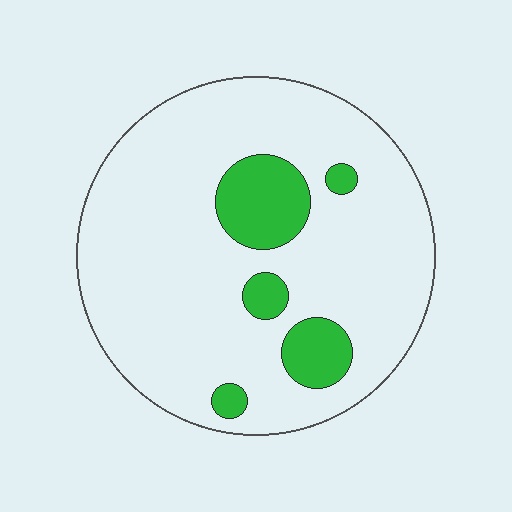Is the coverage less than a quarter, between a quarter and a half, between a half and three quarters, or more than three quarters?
Less than a quarter.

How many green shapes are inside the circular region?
5.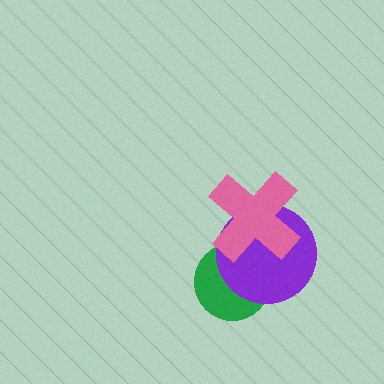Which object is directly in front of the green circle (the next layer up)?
The purple circle is directly in front of the green circle.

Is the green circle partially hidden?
Yes, it is partially covered by another shape.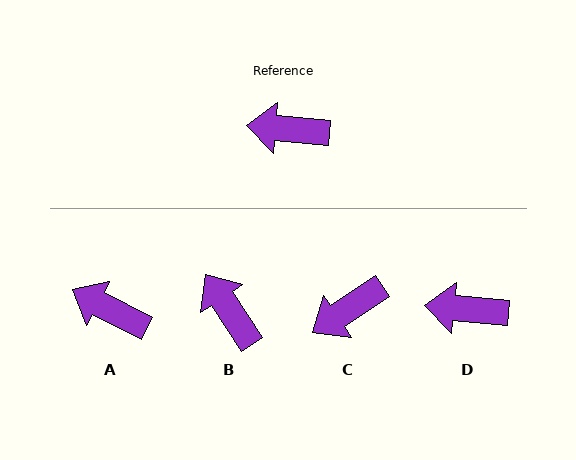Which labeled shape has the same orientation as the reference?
D.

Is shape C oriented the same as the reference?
No, it is off by about 39 degrees.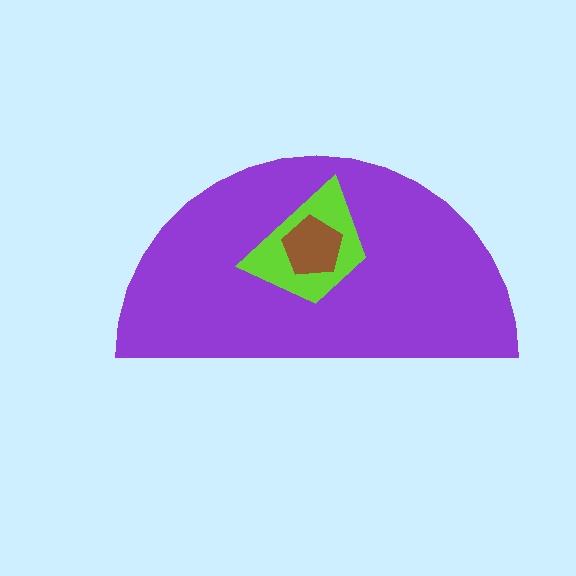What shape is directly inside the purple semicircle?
The lime trapezoid.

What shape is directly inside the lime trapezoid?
The brown pentagon.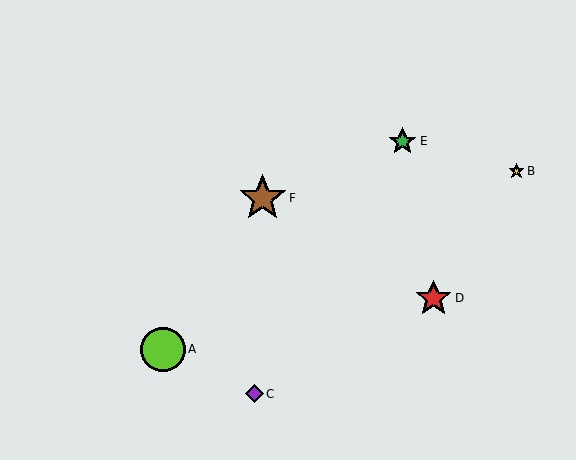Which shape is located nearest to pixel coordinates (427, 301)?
The red star (labeled D) at (434, 298) is nearest to that location.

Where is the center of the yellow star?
The center of the yellow star is at (516, 171).